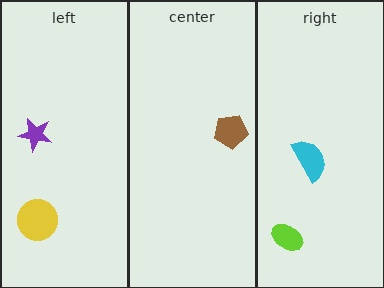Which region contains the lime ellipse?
The right region.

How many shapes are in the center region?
1.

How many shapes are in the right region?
2.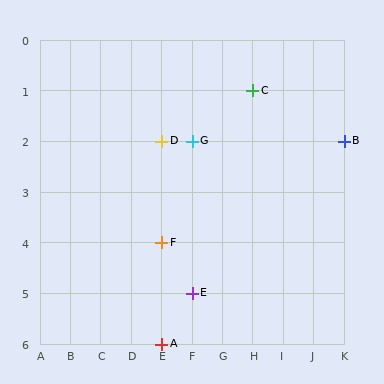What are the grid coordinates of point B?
Point B is at grid coordinates (K, 2).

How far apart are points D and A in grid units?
Points D and A are 4 rows apart.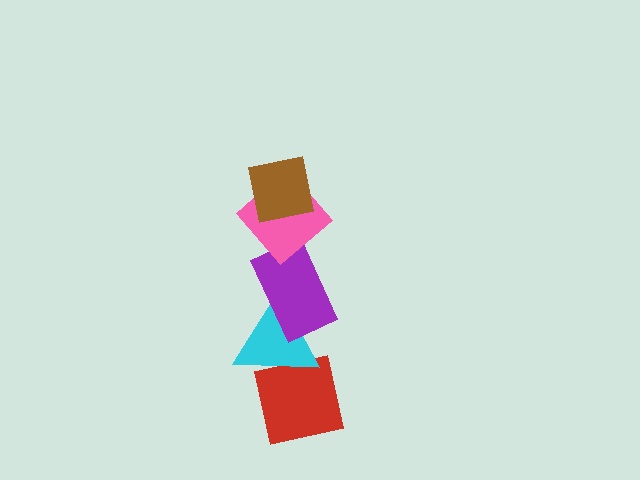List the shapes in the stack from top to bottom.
From top to bottom: the brown square, the pink diamond, the purple rectangle, the cyan triangle, the red square.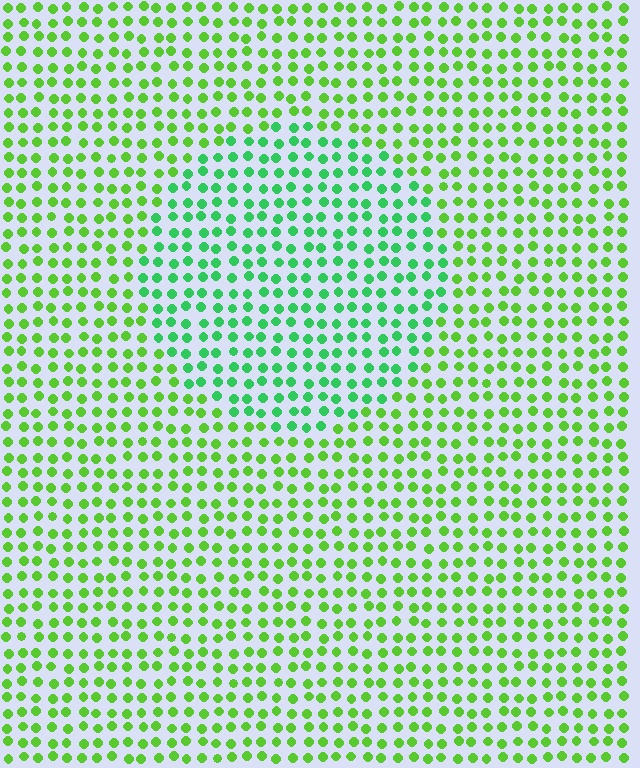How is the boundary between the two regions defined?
The boundary is defined purely by a slight shift in hue (about 33 degrees). Spacing, size, and orientation are identical on both sides.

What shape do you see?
I see a circle.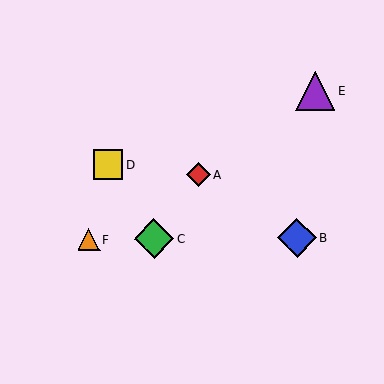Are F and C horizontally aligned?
Yes, both are at y≈240.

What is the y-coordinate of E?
Object E is at y≈91.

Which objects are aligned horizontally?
Objects B, C, F are aligned horizontally.